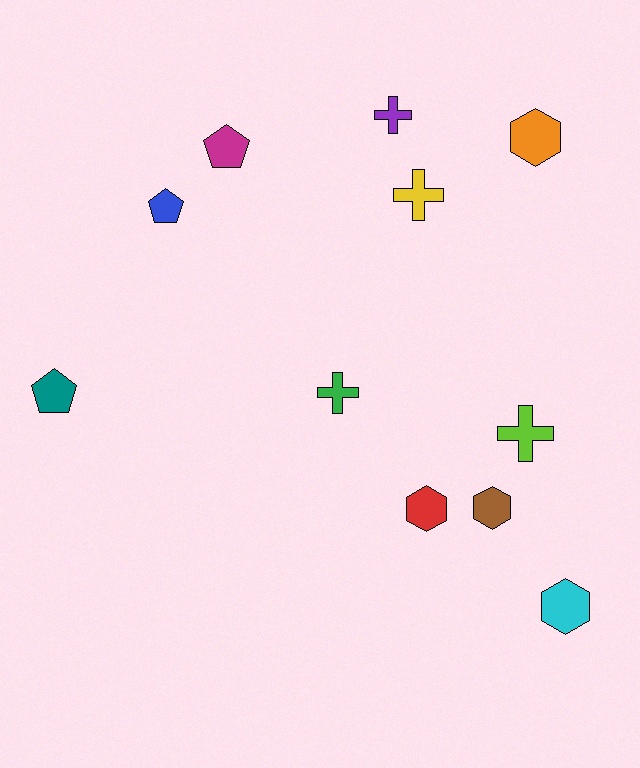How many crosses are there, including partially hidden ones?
There are 4 crosses.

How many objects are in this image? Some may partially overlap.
There are 11 objects.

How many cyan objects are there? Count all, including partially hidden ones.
There is 1 cyan object.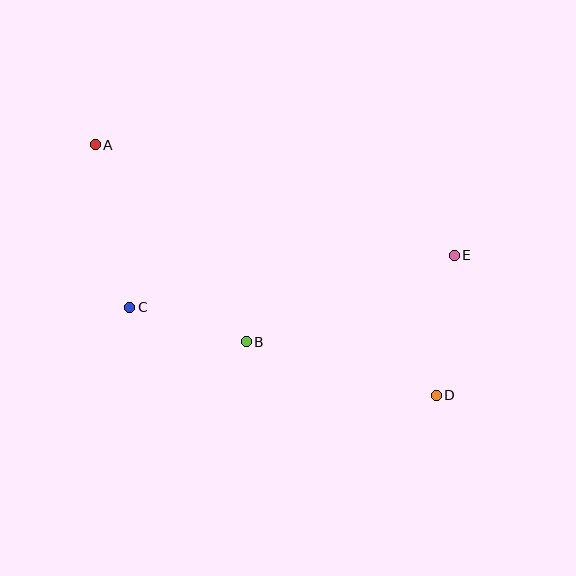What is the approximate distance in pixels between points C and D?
The distance between C and D is approximately 319 pixels.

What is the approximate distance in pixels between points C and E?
The distance between C and E is approximately 328 pixels.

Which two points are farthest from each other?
Points A and D are farthest from each other.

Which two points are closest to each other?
Points B and C are closest to each other.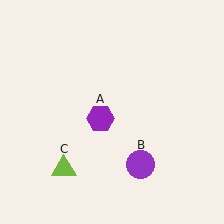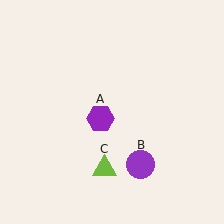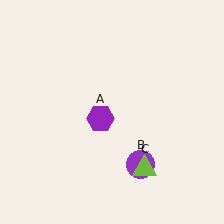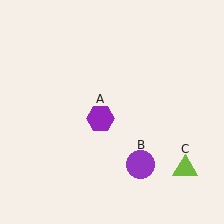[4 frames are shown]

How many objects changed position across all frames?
1 object changed position: lime triangle (object C).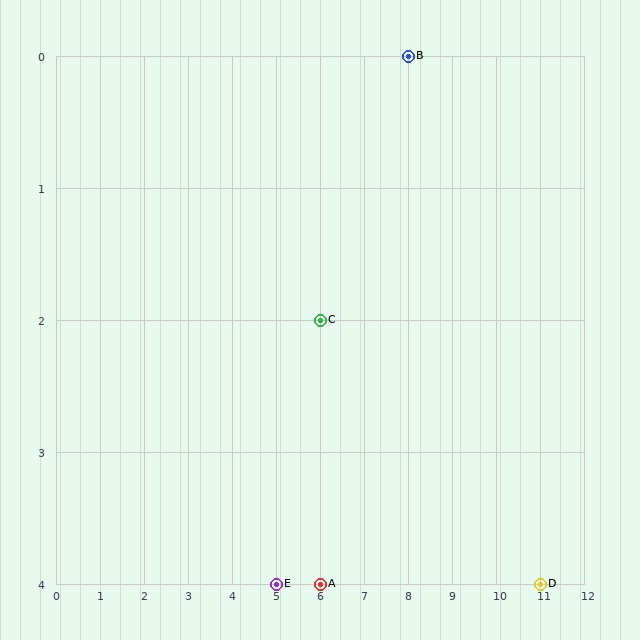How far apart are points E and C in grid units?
Points E and C are 1 column and 2 rows apart (about 2.2 grid units diagonally).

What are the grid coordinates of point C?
Point C is at grid coordinates (6, 2).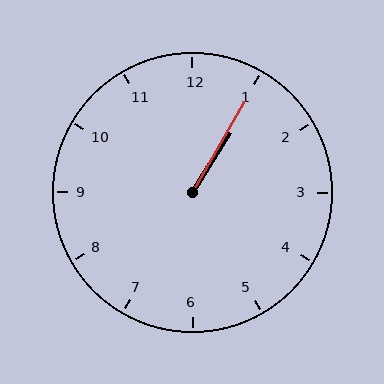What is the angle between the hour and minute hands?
Approximately 2 degrees.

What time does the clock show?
1:05.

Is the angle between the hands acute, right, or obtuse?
It is acute.